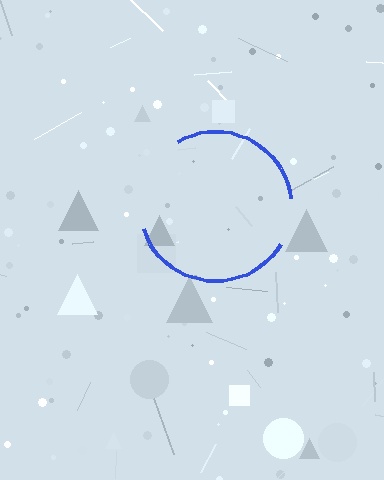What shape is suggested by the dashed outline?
The dashed outline suggests a circle.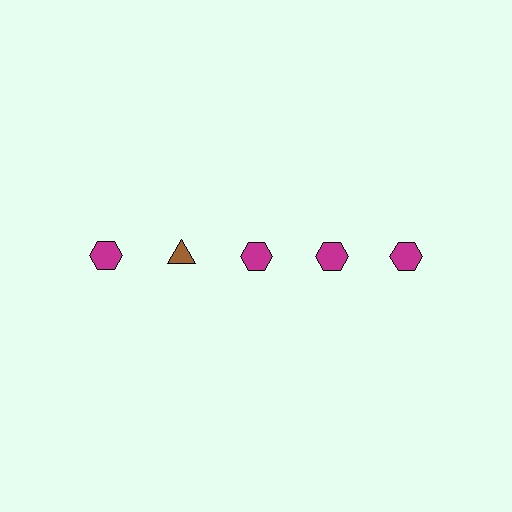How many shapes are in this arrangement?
There are 5 shapes arranged in a grid pattern.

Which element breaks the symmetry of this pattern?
The brown triangle in the top row, second from left column breaks the symmetry. All other shapes are magenta hexagons.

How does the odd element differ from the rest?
It differs in both color (brown instead of magenta) and shape (triangle instead of hexagon).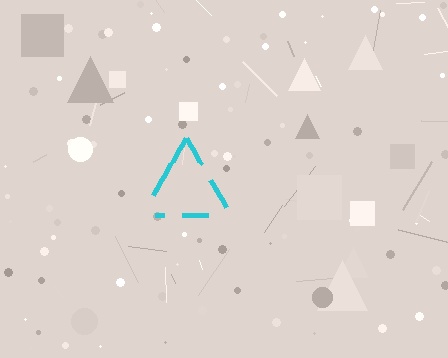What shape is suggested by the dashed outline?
The dashed outline suggests a triangle.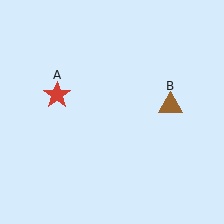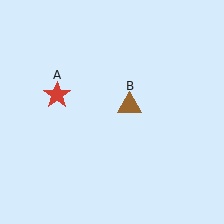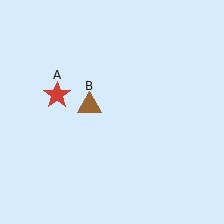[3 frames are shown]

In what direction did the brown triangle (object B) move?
The brown triangle (object B) moved left.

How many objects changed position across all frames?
1 object changed position: brown triangle (object B).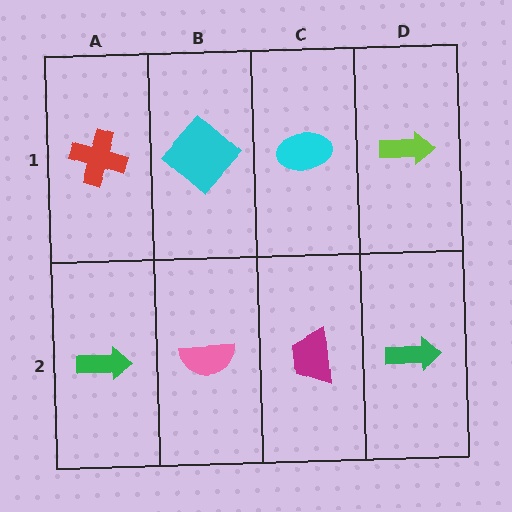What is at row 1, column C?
A cyan ellipse.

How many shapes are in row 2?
4 shapes.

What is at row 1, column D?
A lime arrow.